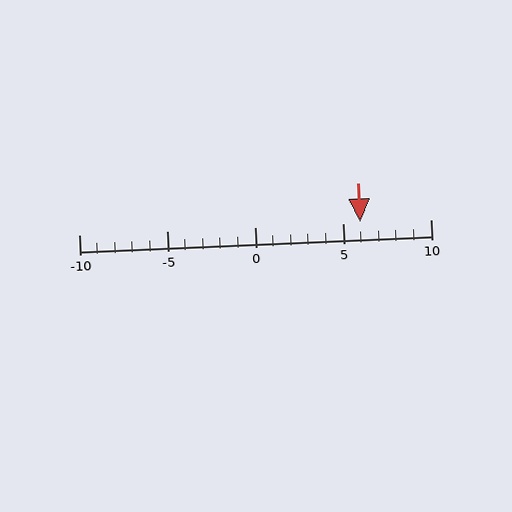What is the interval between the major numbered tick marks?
The major tick marks are spaced 5 units apart.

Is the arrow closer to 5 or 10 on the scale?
The arrow is closer to 5.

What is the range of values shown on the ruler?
The ruler shows values from -10 to 10.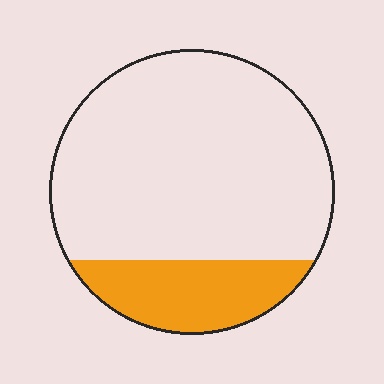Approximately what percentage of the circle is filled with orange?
Approximately 20%.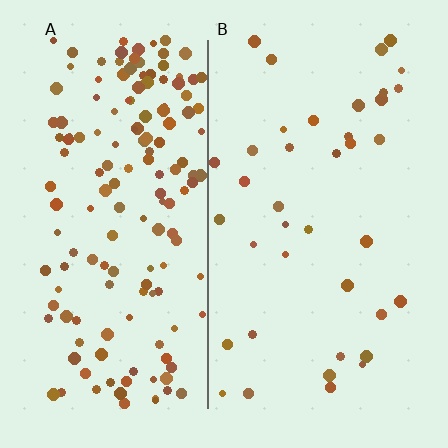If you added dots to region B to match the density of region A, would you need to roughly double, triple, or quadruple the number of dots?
Approximately quadruple.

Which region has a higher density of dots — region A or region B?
A (the left).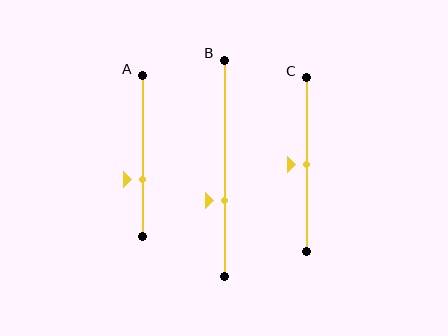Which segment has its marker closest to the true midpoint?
Segment C has its marker closest to the true midpoint.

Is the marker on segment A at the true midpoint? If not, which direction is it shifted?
No, the marker on segment A is shifted downward by about 15% of the segment length.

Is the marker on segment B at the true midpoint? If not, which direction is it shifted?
No, the marker on segment B is shifted downward by about 15% of the segment length.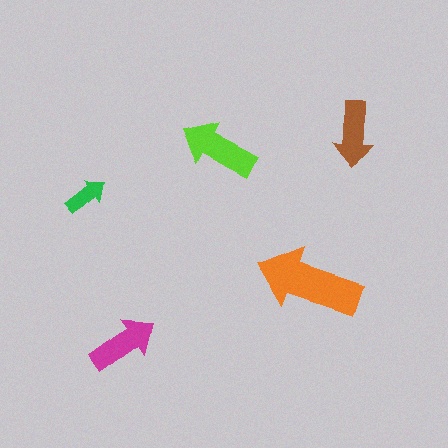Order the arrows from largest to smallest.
the orange one, the lime one, the magenta one, the brown one, the green one.